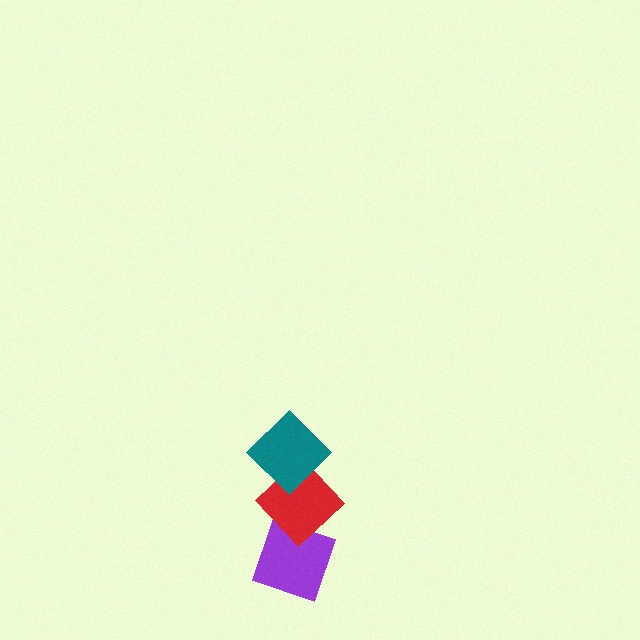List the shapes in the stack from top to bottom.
From top to bottom: the teal diamond, the red diamond, the purple diamond.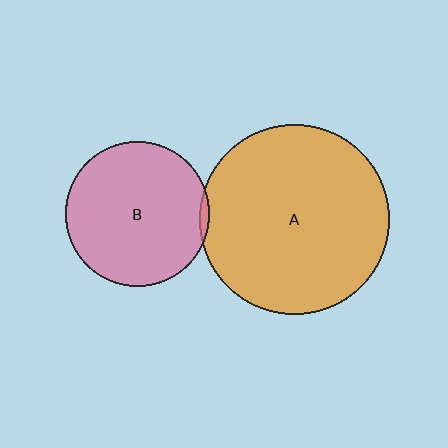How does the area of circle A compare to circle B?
Approximately 1.7 times.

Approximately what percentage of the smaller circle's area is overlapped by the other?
Approximately 5%.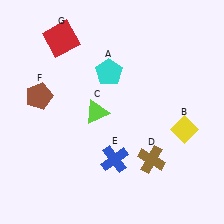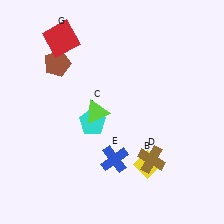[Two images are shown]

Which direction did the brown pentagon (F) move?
The brown pentagon (F) moved up.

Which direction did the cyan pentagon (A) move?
The cyan pentagon (A) moved down.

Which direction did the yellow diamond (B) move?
The yellow diamond (B) moved left.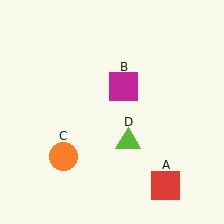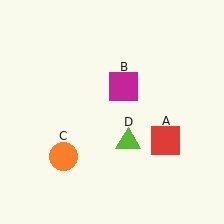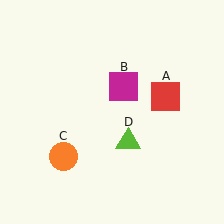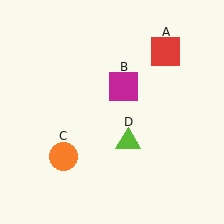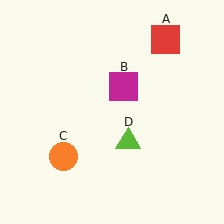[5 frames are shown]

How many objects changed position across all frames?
1 object changed position: red square (object A).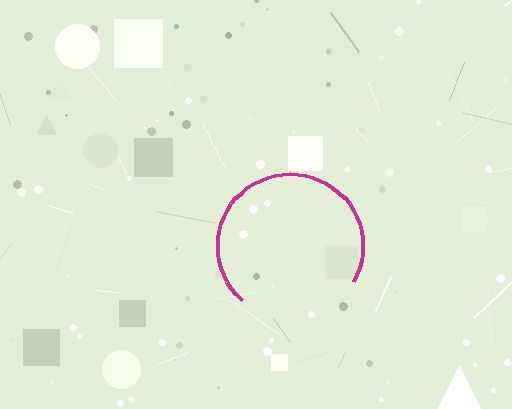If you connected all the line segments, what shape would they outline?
They would outline a circle.